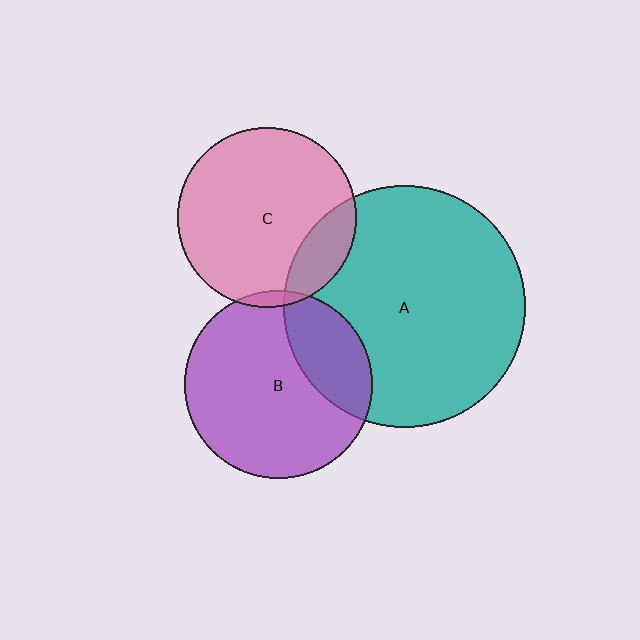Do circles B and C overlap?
Yes.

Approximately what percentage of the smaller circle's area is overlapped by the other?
Approximately 5%.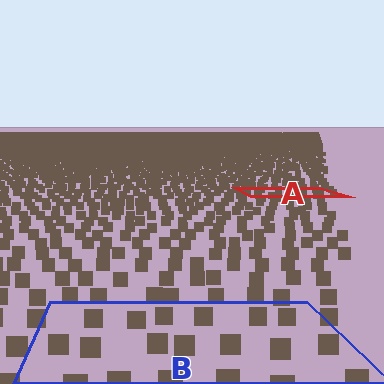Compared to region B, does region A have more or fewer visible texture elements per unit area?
Region A has more texture elements per unit area — they are packed more densely because it is farther away.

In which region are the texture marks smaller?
The texture marks are smaller in region A, because it is farther away.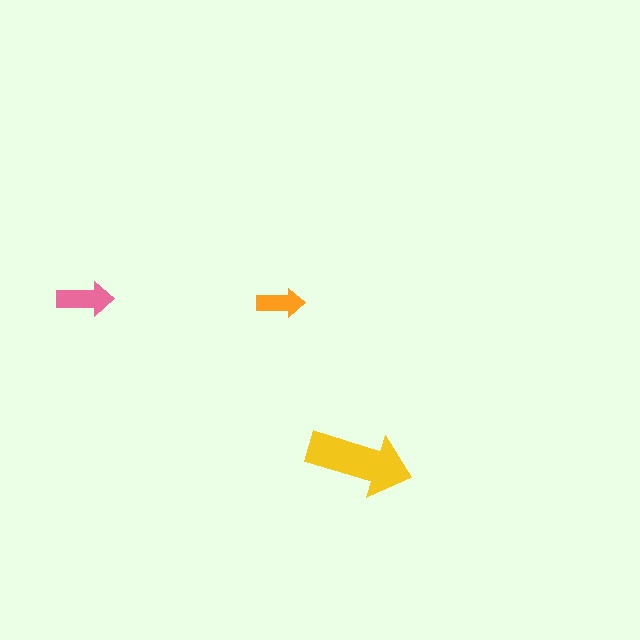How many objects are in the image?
There are 3 objects in the image.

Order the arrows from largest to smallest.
the yellow one, the pink one, the orange one.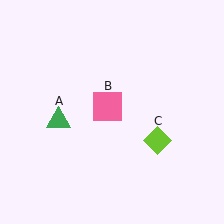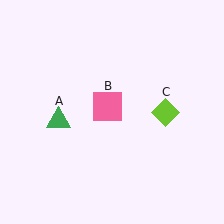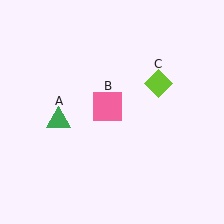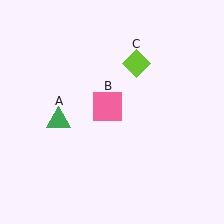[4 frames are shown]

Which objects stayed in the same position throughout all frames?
Green triangle (object A) and pink square (object B) remained stationary.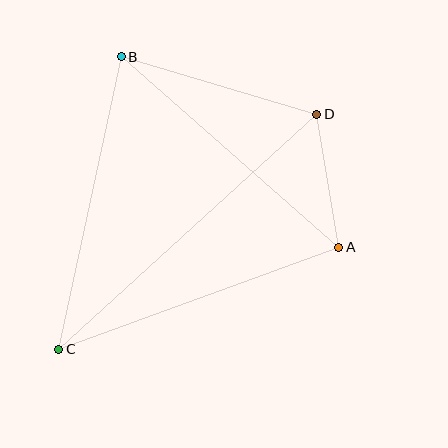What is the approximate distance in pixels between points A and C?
The distance between A and C is approximately 298 pixels.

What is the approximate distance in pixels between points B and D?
The distance between B and D is approximately 204 pixels.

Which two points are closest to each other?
Points A and D are closest to each other.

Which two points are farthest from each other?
Points C and D are farthest from each other.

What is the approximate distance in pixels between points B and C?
The distance between B and C is approximately 299 pixels.